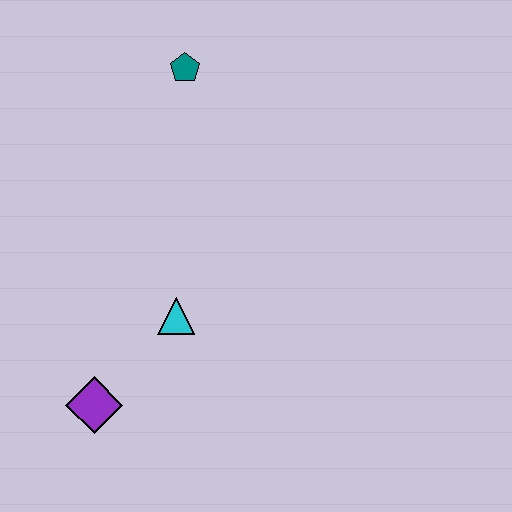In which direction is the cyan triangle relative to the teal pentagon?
The cyan triangle is below the teal pentagon.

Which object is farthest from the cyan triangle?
The teal pentagon is farthest from the cyan triangle.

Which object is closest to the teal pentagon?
The cyan triangle is closest to the teal pentagon.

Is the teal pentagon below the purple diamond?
No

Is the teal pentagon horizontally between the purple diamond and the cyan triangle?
No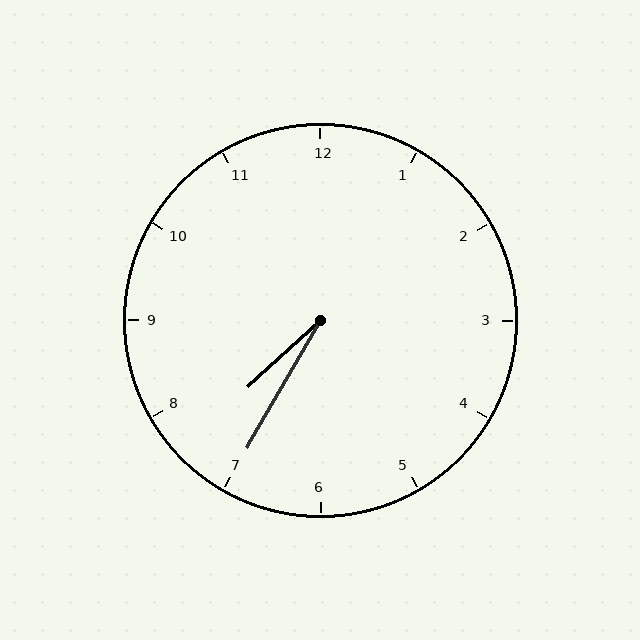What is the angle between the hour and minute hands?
Approximately 18 degrees.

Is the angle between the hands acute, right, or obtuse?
It is acute.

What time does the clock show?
7:35.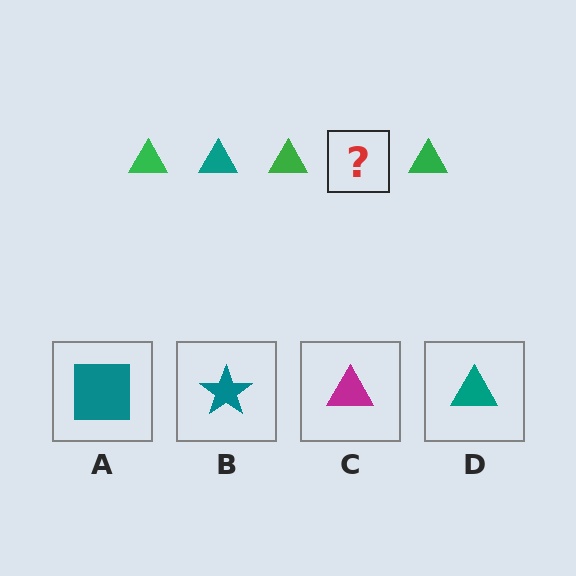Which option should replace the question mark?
Option D.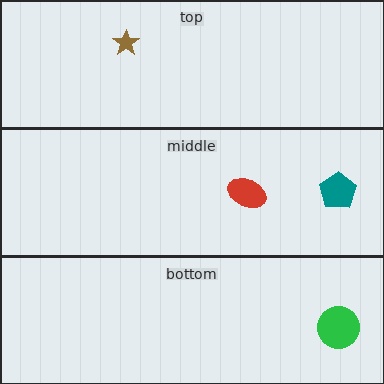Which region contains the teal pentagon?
The middle region.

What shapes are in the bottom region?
The green circle.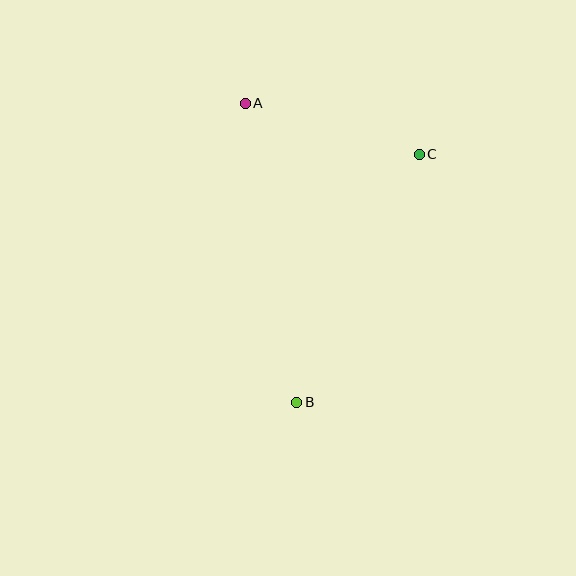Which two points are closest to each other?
Points A and C are closest to each other.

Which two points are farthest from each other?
Points A and B are farthest from each other.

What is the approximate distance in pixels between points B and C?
The distance between B and C is approximately 277 pixels.